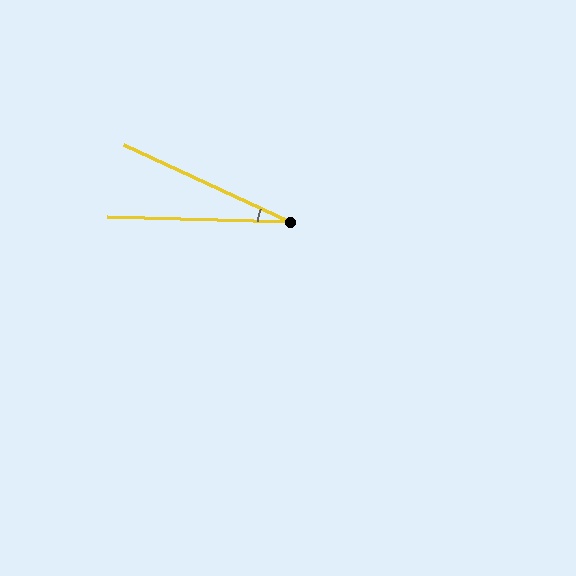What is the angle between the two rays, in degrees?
Approximately 23 degrees.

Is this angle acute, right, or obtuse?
It is acute.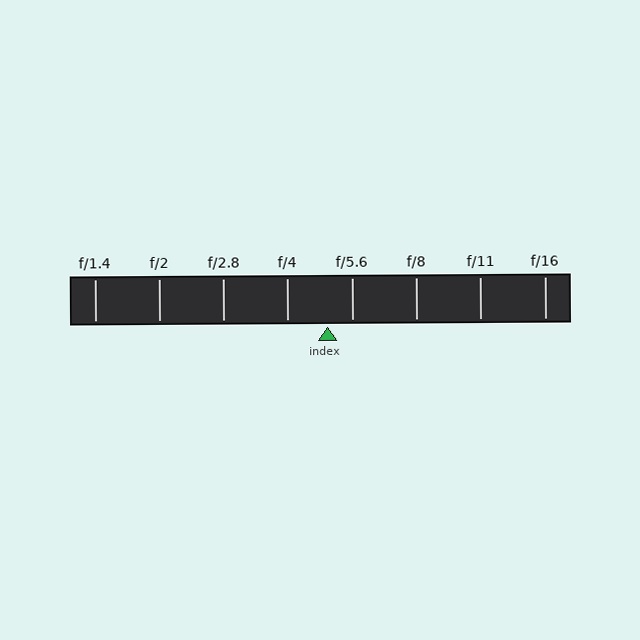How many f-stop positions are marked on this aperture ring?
There are 8 f-stop positions marked.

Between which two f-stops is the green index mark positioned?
The index mark is between f/4 and f/5.6.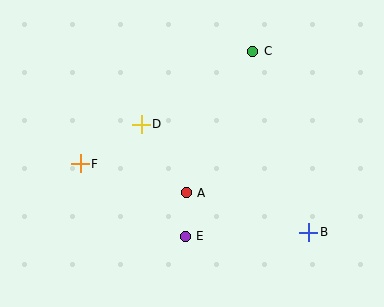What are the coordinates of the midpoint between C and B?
The midpoint between C and B is at (281, 142).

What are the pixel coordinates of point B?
Point B is at (309, 232).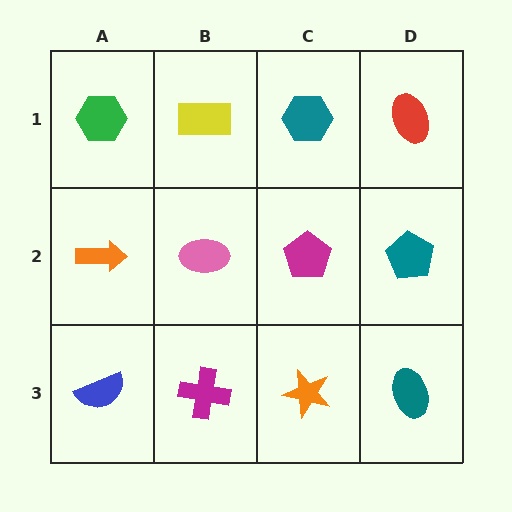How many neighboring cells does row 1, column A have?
2.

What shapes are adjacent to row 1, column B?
A pink ellipse (row 2, column B), a green hexagon (row 1, column A), a teal hexagon (row 1, column C).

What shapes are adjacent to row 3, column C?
A magenta pentagon (row 2, column C), a magenta cross (row 3, column B), a teal ellipse (row 3, column D).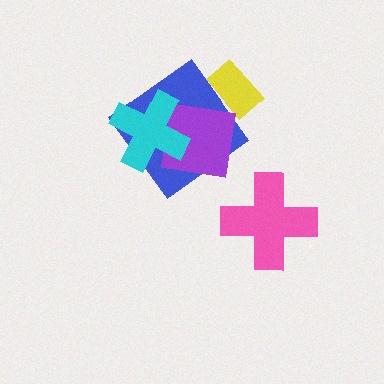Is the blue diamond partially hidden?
Yes, it is partially covered by another shape.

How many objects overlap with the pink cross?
0 objects overlap with the pink cross.